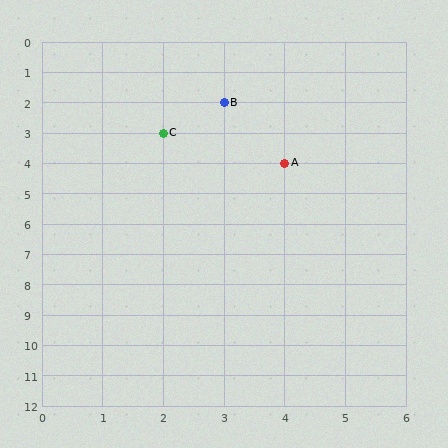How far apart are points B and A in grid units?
Points B and A are 1 column and 2 rows apart (about 2.2 grid units diagonally).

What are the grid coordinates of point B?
Point B is at grid coordinates (3, 2).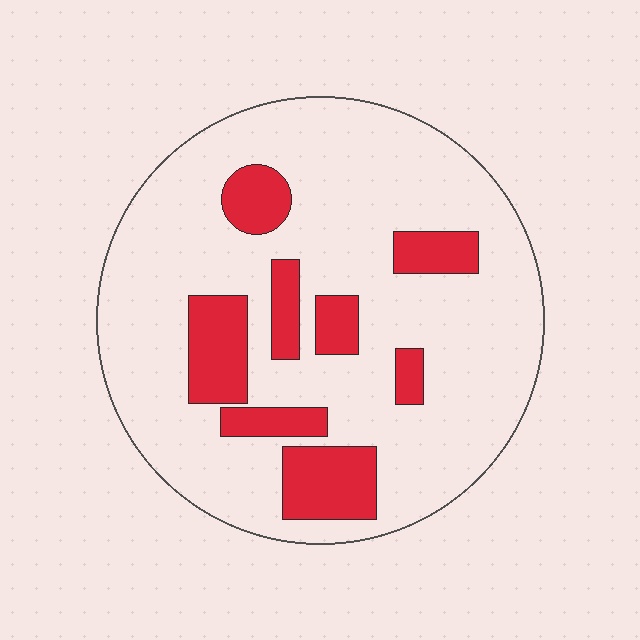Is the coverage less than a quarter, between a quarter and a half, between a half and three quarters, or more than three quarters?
Less than a quarter.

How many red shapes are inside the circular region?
8.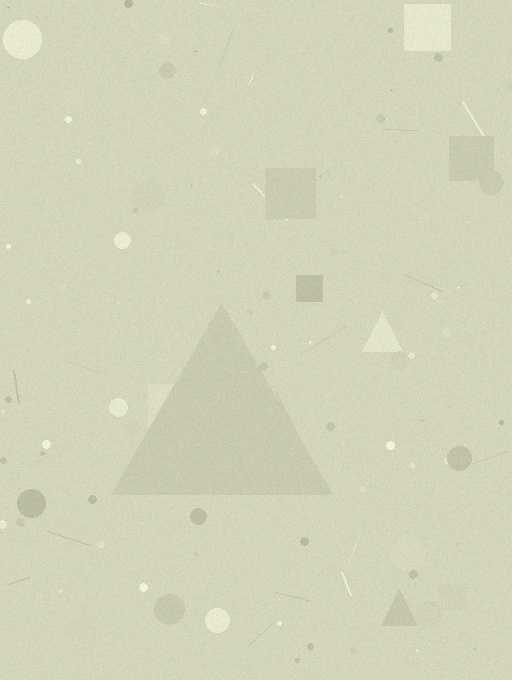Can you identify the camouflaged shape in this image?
The camouflaged shape is a triangle.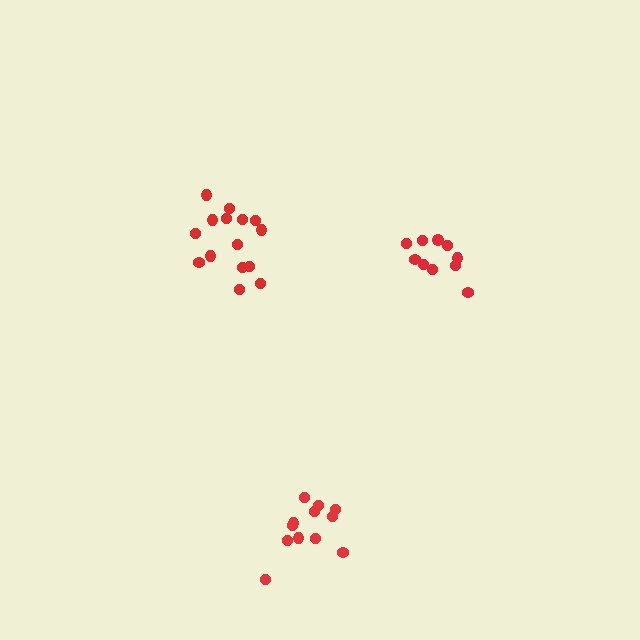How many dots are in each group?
Group 1: 10 dots, Group 2: 12 dots, Group 3: 15 dots (37 total).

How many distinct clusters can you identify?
There are 3 distinct clusters.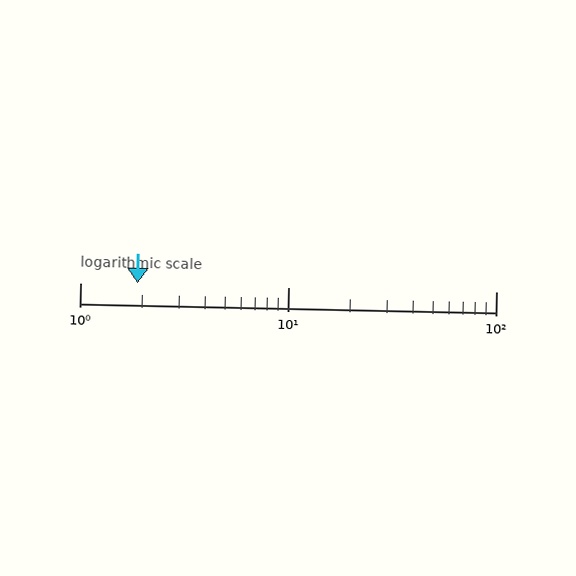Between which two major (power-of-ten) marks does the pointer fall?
The pointer is between 1 and 10.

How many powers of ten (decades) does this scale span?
The scale spans 2 decades, from 1 to 100.